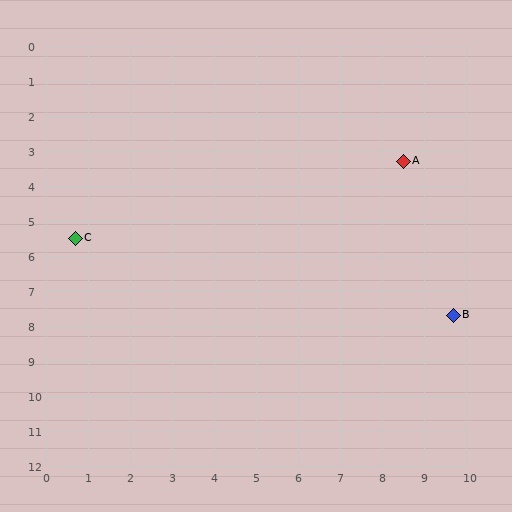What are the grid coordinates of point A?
Point A is at approximately (8.5, 3.3).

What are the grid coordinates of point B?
Point B is at approximately (9.7, 7.7).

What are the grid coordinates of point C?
Point C is at approximately (0.7, 5.5).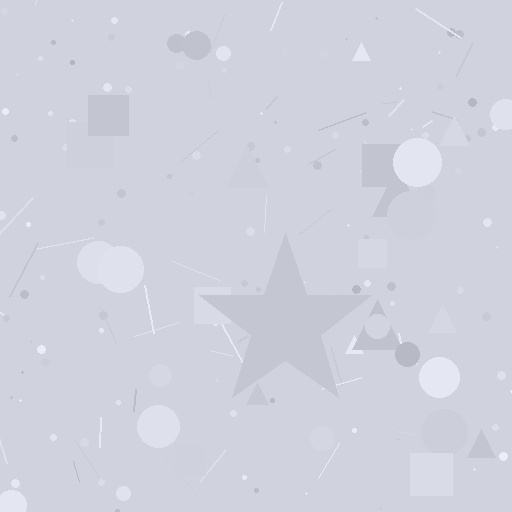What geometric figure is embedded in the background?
A star is embedded in the background.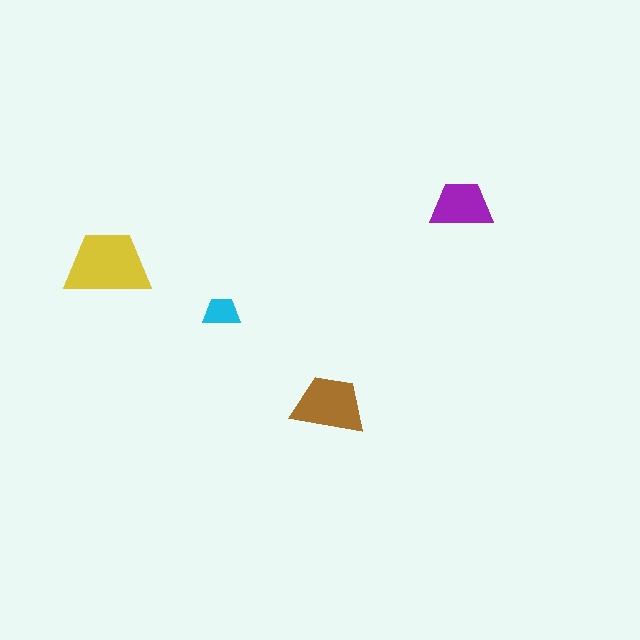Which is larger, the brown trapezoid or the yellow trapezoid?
The yellow one.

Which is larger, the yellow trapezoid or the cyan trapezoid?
The yellow one.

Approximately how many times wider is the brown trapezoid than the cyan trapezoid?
About 2 times wider.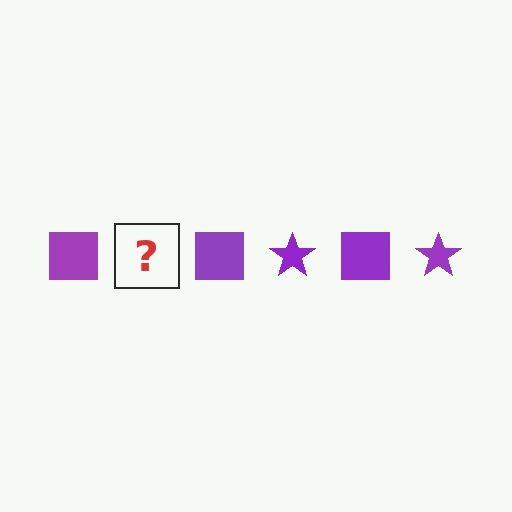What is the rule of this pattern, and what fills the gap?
The rule is that the pattern cycles through square, star shapes in purple. The gap should be filled with a purple star.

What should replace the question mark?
The question mark should be replaced with a purple star.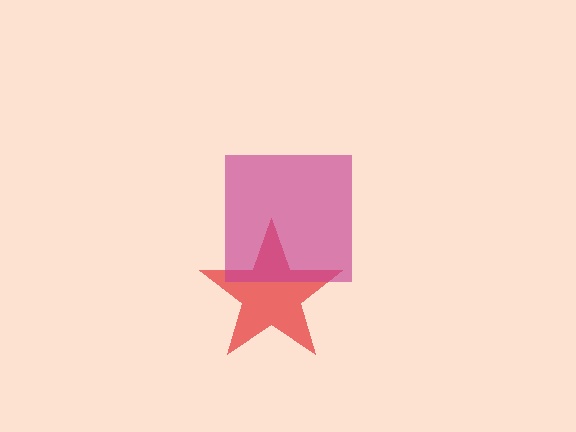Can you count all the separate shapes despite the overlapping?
Yes, there are 2 separate shapes.